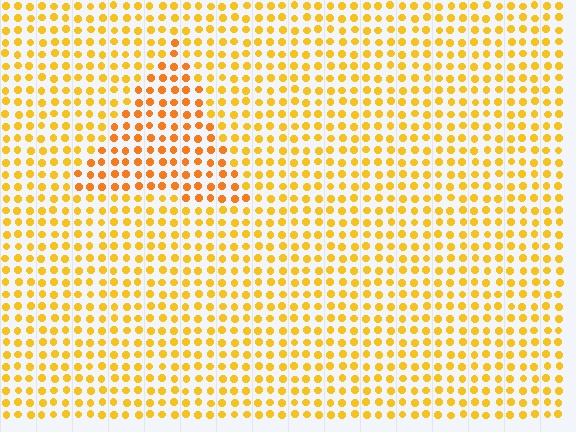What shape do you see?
I see a triangle.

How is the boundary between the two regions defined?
The boundary is defined purely by a slight shift in hue (about 20 degrees). Spacing, size, and orientation are identical on both sides.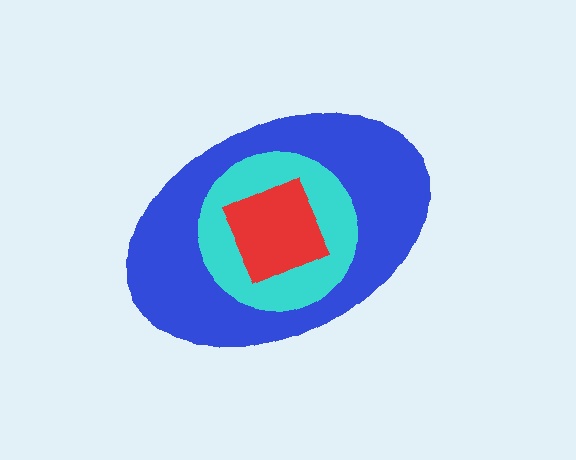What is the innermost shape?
The red diamond.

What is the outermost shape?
The blue ellipse.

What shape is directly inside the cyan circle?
The red diamond.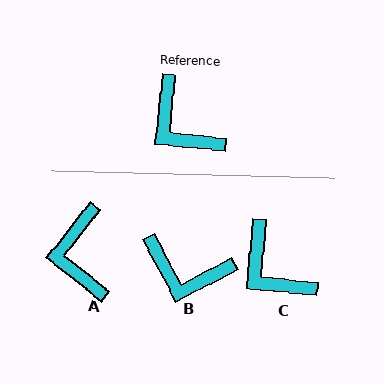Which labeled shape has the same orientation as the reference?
C.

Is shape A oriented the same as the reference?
No, it is off by about 33 degrees.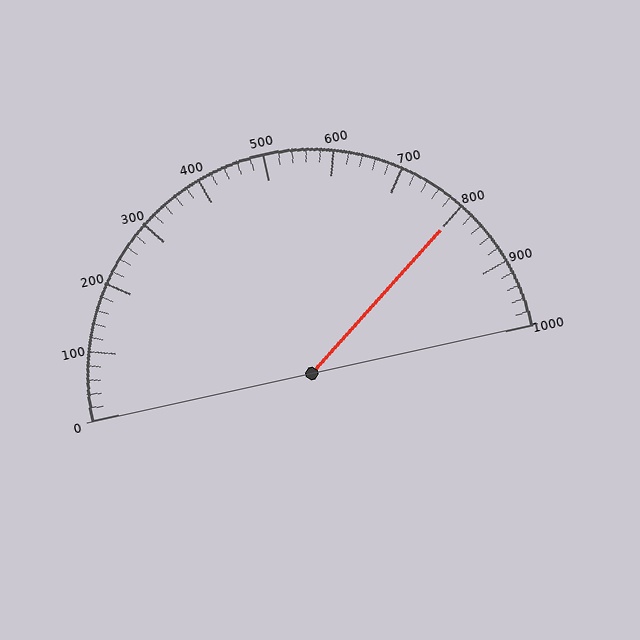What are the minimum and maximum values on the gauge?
The gauge ranges from 0 to 1000.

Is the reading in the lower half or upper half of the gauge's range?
The reading is in the upper half of the range (0 to 1000).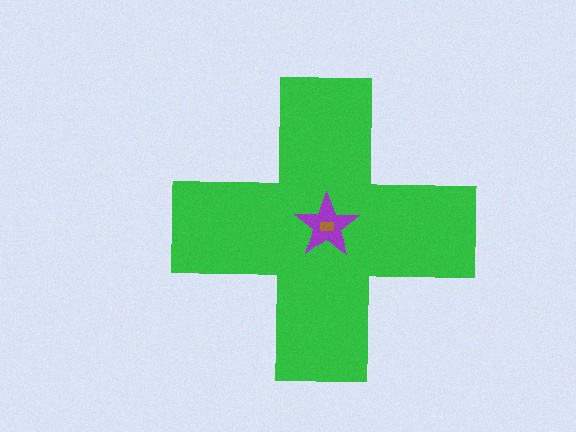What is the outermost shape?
The green cross.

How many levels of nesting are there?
3.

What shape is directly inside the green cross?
The purple star.